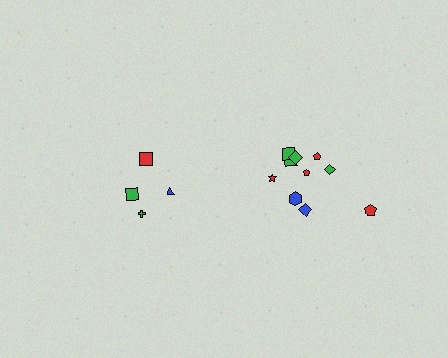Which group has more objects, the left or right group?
The right group.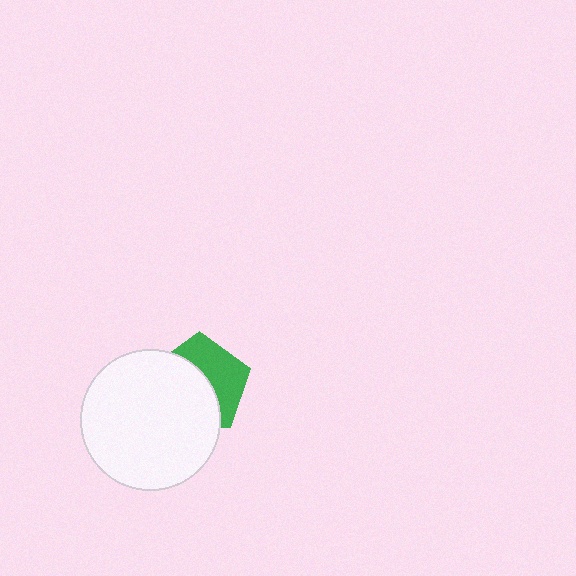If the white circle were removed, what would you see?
You would see the complete green pentagon.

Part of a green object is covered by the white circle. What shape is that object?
It is a pentagon.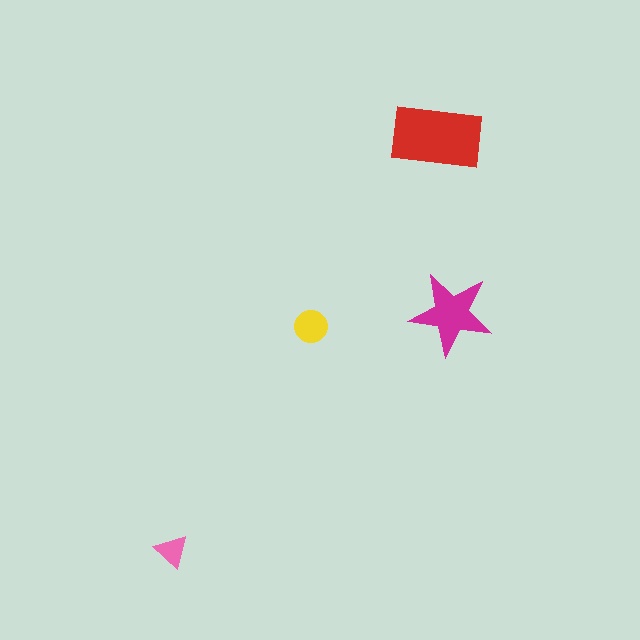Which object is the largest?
The red rectangle.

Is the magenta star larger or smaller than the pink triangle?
Larger.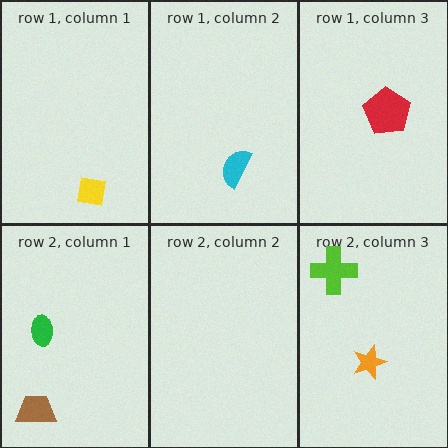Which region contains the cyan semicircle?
The row 1, column 2 region.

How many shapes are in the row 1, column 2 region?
1.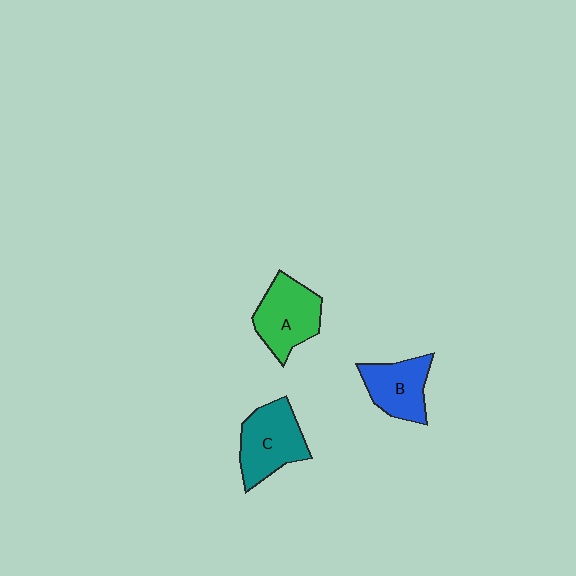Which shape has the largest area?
Shape C (teal).